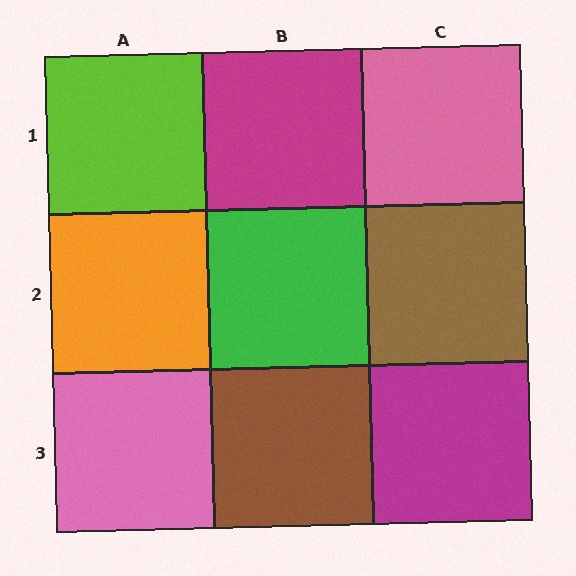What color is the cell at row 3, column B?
Brown.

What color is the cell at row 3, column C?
Magenta.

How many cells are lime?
1 cell is lime.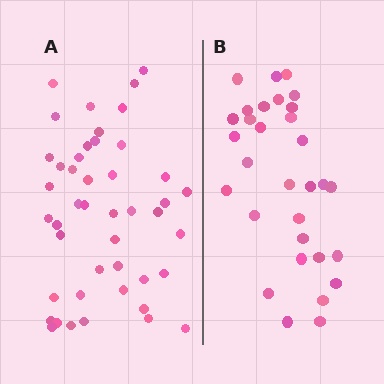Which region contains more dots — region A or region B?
Region A (the left region) has more dots.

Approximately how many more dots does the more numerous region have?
Region A has approximately 15 more dots than region B.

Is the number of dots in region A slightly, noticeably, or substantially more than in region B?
Region A has substantially more. The ratio is roughly 1.5 to 1.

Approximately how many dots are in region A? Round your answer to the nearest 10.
About 40 dots. (The exact count is 45, which rounds to 40.)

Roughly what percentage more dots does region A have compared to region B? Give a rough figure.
About 45% more.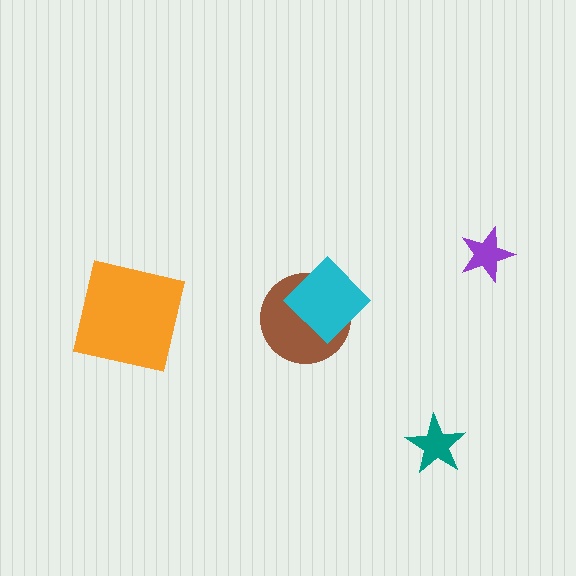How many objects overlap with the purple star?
0 objects overlap with the purple star.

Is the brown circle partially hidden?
Yes, it is partially covered by another shape.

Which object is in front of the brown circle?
The cyan diamond is in front of the brown circle.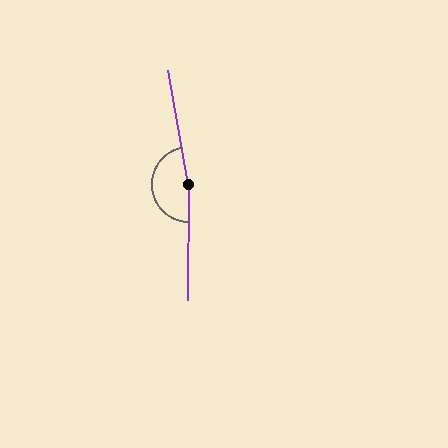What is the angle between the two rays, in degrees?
Approximately 169 degrees.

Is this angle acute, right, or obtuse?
It is obtuse.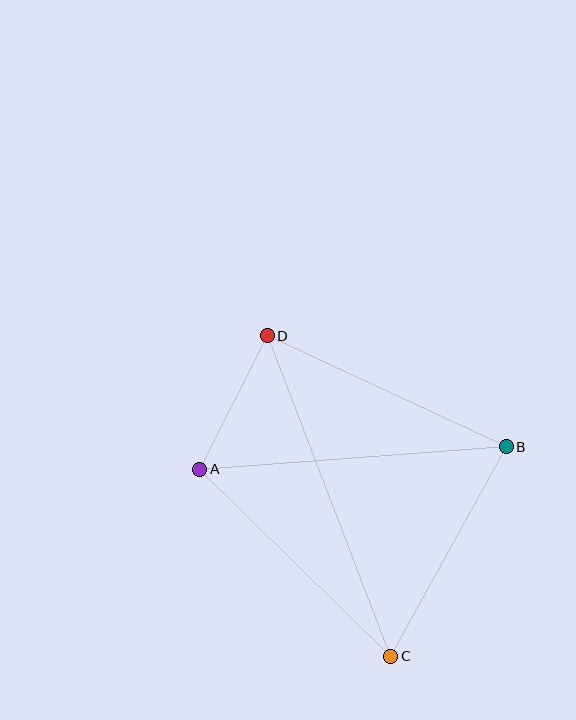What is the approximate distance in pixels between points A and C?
The distance between A and C is approximately 268 pixels.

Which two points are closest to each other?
Points A and D are closest to each other.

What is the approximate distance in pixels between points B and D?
The distance between B and D is approximately 264 pixels.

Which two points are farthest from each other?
Points C and D are farthest from each other.